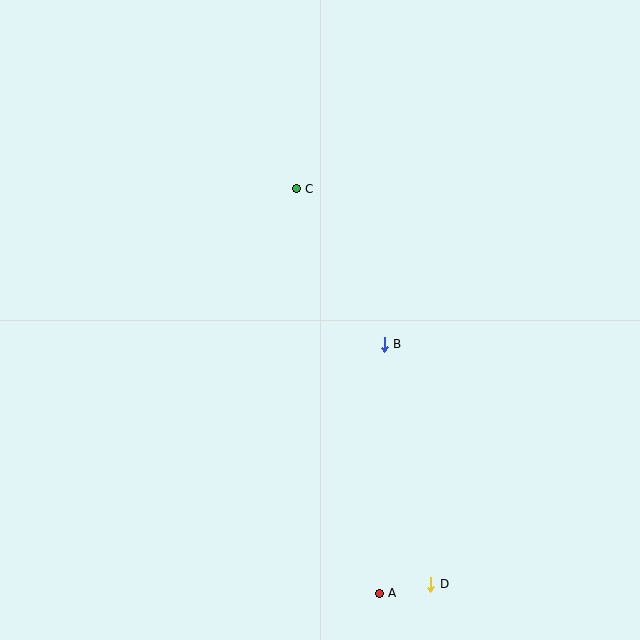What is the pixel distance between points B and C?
The distance between B and C is 179 pixels.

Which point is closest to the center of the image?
Point B at (384, 344) is closest to the center.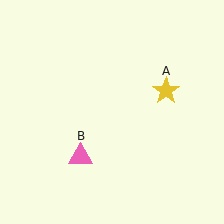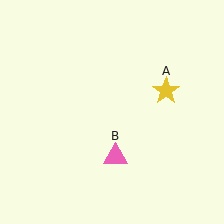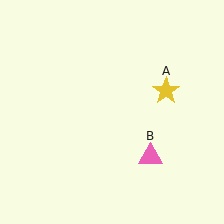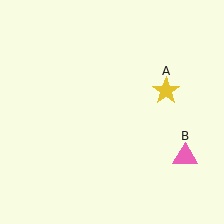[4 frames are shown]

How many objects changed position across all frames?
1 object changed position: pink triangle (object B).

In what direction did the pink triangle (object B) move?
The pink triangle (object B) moved right.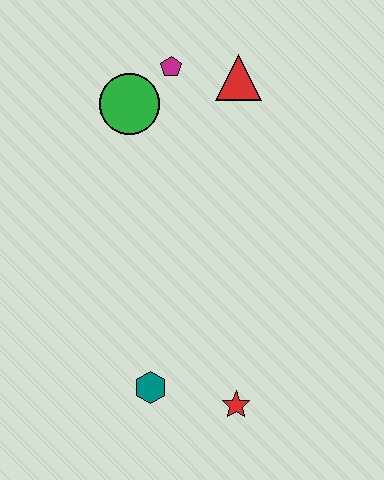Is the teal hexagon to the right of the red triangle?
No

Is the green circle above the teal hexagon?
Yes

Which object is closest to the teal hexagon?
The red star is closest to the teal hexagon.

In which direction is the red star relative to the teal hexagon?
The red star is to the right of the teal hexagon.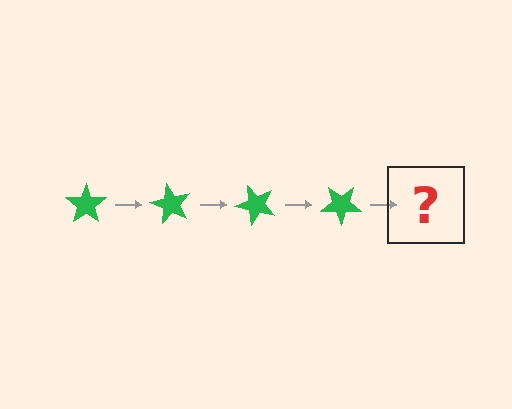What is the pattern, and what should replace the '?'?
The pattern is that the star rotates 60 degrees each step. The '?' should be a green star rotated 240 degrees.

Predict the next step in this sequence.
The next step is a green star rotated 240 degrees.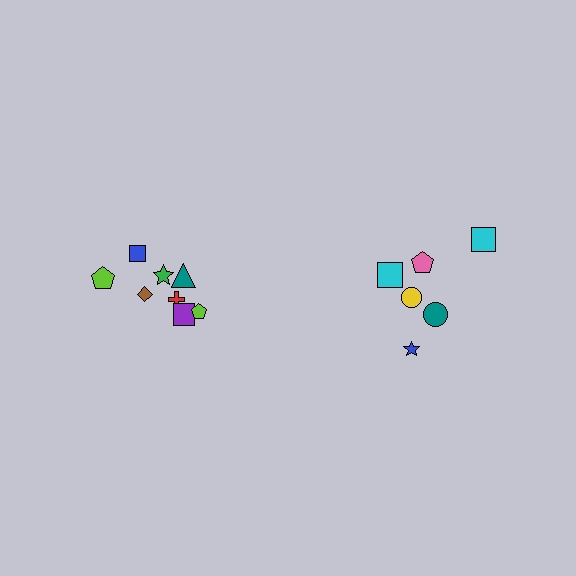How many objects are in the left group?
There are 8 objects.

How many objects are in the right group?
There are 6 objects.